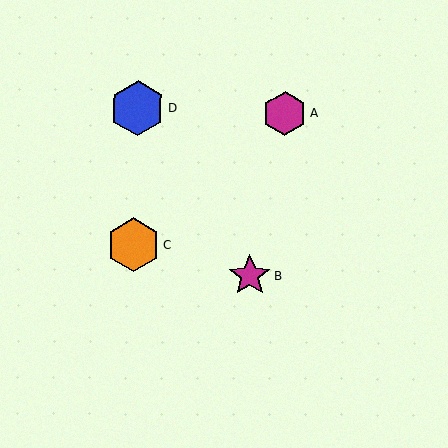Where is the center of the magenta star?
The center of the magenta star is at (250, 276).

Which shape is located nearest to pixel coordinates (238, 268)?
The magenta star (labeled B) at (250, 276) is nearest to that location.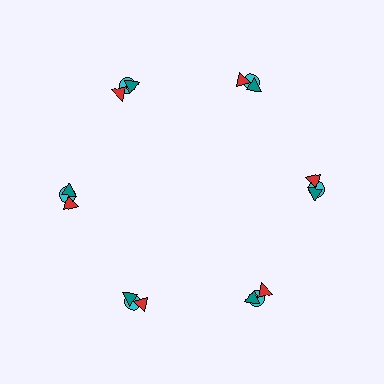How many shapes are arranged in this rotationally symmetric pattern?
There are 18 shapes, arranged in 6 groups of 3.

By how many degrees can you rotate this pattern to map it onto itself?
The pattern maps onto itself every 60 degrees of rotation.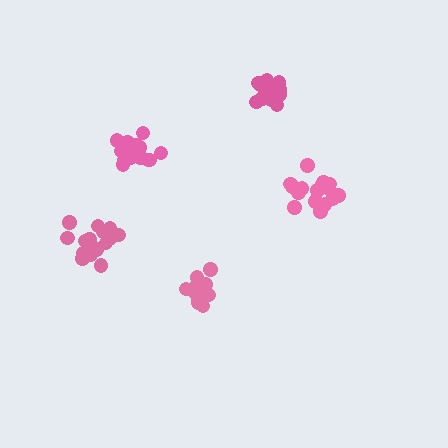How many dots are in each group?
Group 1: 13 dots, Group 2: 12 dots, Group 3: 14 dots, Group 4: 17 dots, Group 5: 16 dots (72 total).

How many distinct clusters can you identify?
There are 5 distinct clusters.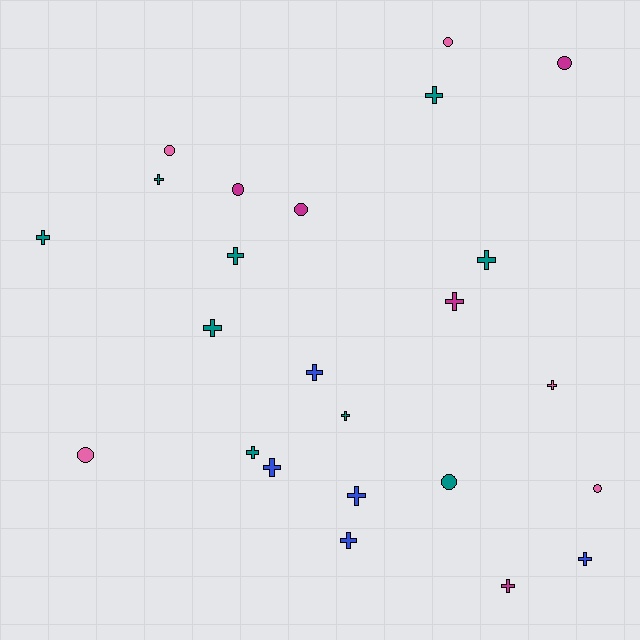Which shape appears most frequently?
Cross, with 16 objects.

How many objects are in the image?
There are 24 objects.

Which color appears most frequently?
Teal, with 9 objects.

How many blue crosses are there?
There are 5 blue crosses.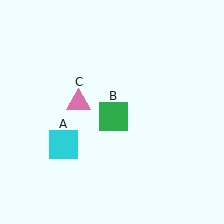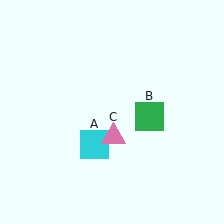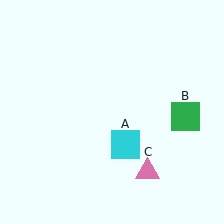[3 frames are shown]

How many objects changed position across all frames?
3 objects changed position: cyan square (object A), green square (object B), pink triangle (object C).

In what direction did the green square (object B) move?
The green square (object B) moved right.